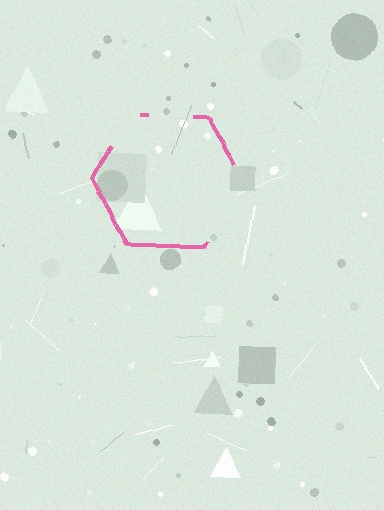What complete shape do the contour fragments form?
The contour fragments form a hexagon.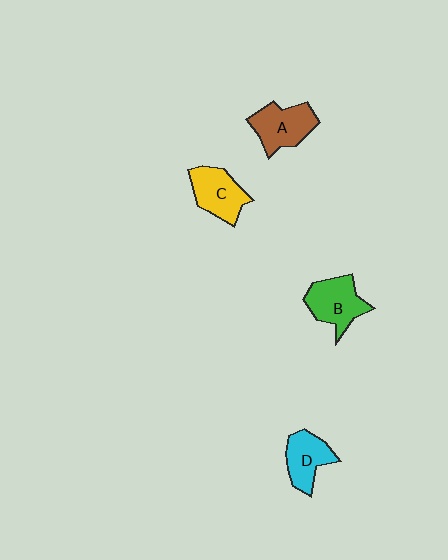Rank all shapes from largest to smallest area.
From largest to smallest: B (green), A (brown), C (yellow), D (cyan).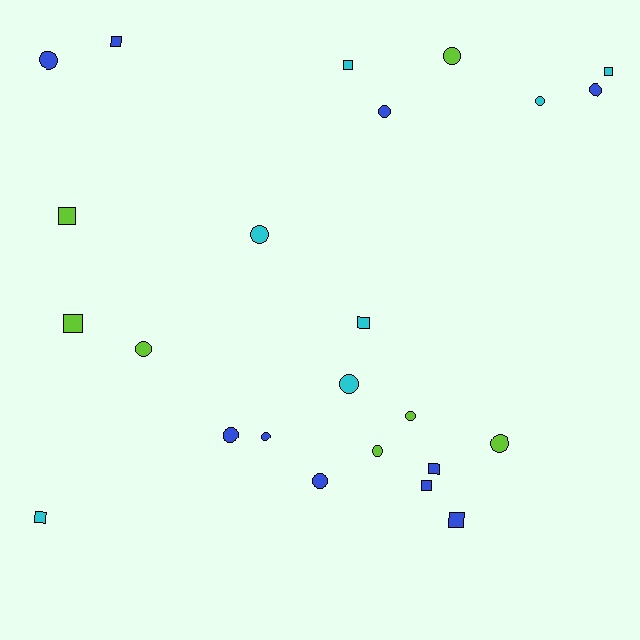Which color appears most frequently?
Blue, with 10 objects.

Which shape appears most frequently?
Circle, with 14 objects.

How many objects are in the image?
There are 24 objects.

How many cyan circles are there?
There are 3 cyan circles.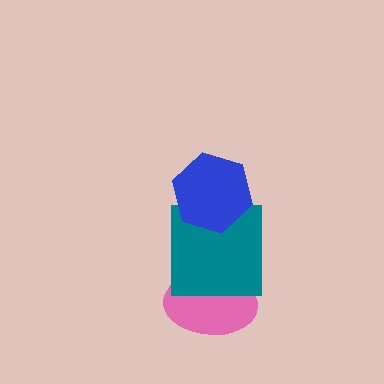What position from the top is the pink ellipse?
The pink ellipse is 3rd from the top.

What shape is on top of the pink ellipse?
The teal square is on top of the pink ellipse.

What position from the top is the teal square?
The teal square is 2nd from the top.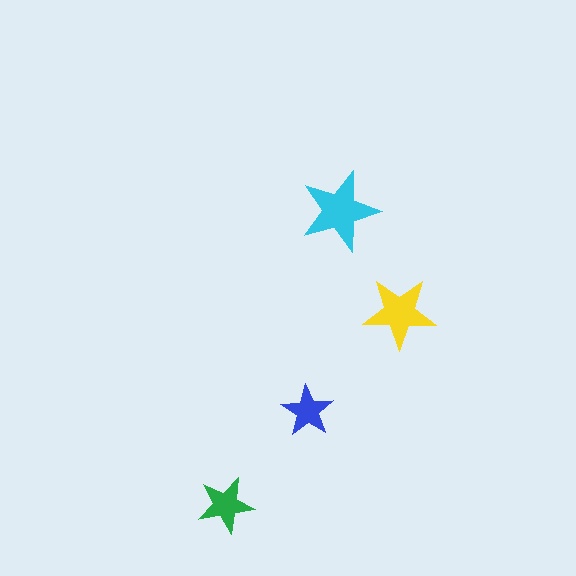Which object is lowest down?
The green star is bottommost.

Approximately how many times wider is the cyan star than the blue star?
About 1.5 times wider.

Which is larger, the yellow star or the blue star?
The yellow one.